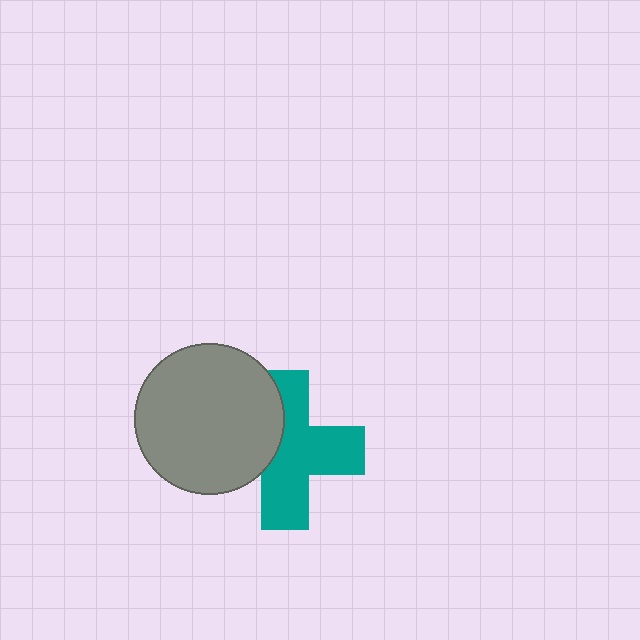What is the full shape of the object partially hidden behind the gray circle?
The partially hidden object is a teal cross.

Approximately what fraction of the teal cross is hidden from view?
Roughly 35% of the teal cross is hidden behind the gray circle.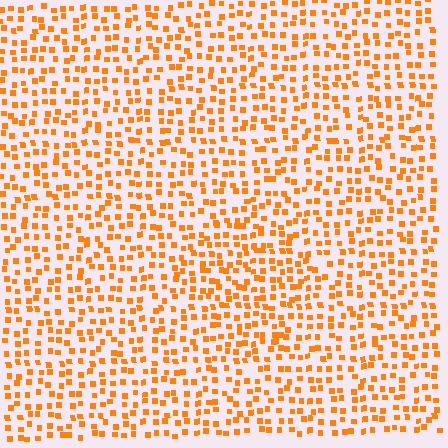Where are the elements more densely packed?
The elements are more densely packed inside the diamond boundary.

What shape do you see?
I see a diamond.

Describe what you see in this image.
The image contains small orange elements arranged at two different densities. A diamond-shaped region is visible where the elements are more densely packed than the surrounding area.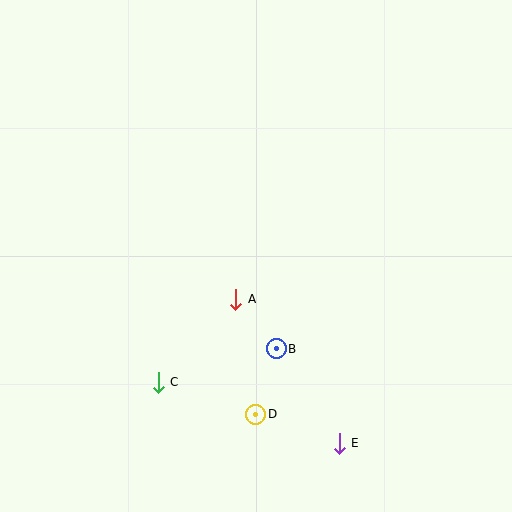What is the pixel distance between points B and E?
The distance between B and E is 113 pixels.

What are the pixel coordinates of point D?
Point D is at (256, 414).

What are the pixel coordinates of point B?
Point B is at (276, 349).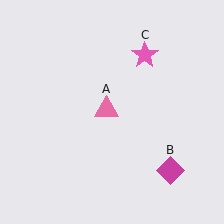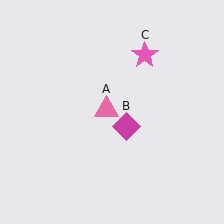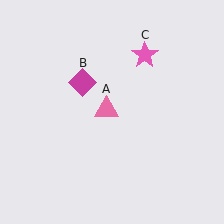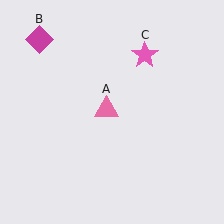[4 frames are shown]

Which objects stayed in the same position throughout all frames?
Pink triangle (object A) and pink star (object C) remained stationary.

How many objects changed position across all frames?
1 object changed position: magenta diamond (object B).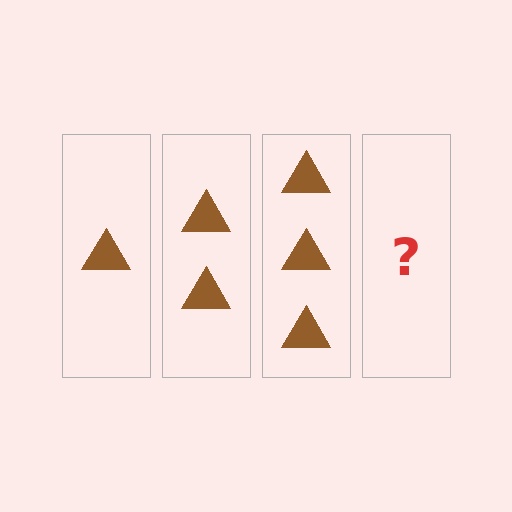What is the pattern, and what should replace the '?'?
The pattern is that each step adds one more triangle. The '?' should be 4 triangles.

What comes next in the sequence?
The next element should be 4 triangles.